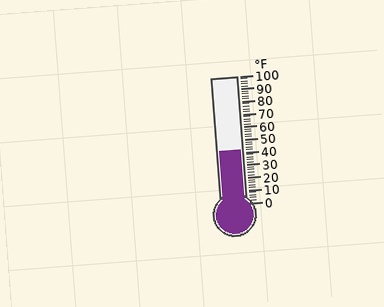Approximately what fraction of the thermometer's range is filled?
The thermometer is filled to approximately 40% of its range.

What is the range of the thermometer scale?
The thermometer scale ranges from 0°F to 100°F.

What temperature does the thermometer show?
The thermometer shows approximately 42°F.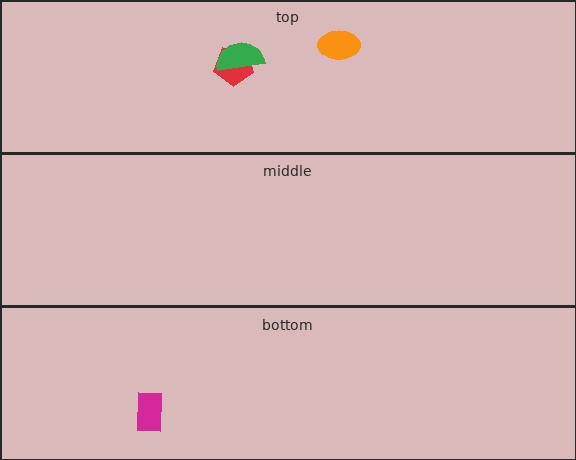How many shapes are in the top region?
3.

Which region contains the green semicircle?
The top region.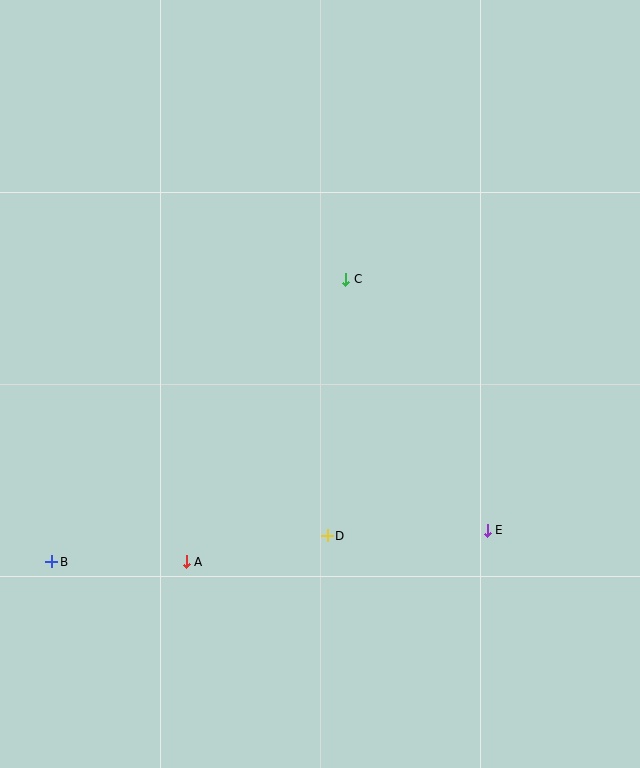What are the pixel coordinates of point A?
Point A is at (186, 562).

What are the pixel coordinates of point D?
Point D is at (327, 536).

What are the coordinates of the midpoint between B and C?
The midpoint between B and C is at (199, 421).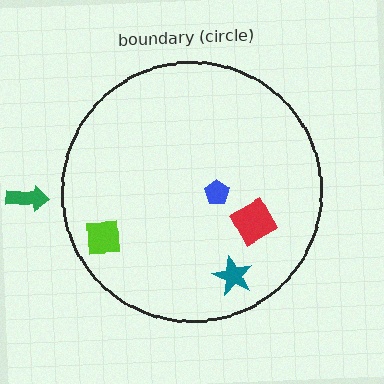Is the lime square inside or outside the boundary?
Inside.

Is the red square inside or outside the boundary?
Inside.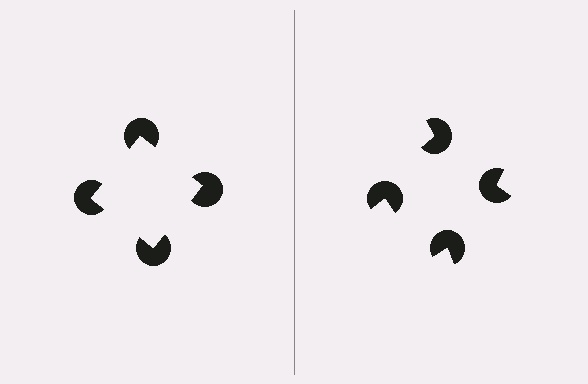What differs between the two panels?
The pac-man discs are positioned identically on both sides; only the wedge orientations differ. On the left they align to a square; on the right they are misaligned.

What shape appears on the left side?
An illusory square.